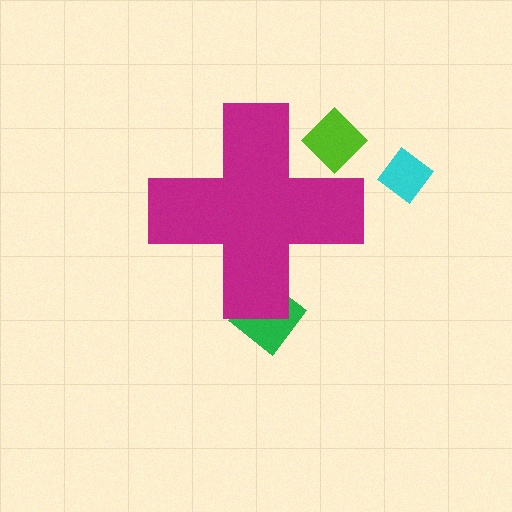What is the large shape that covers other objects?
A magenta cross.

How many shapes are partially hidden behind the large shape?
2 shapes are partially hidden.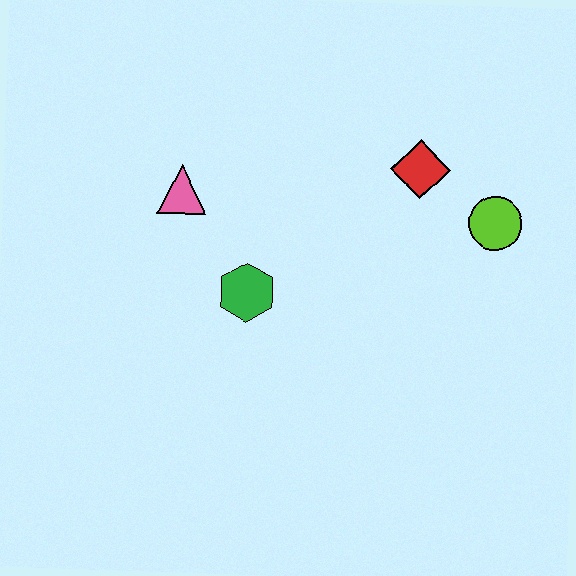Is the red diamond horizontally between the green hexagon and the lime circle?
Yes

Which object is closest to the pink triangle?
The green hexagon is closest to the pink triangle.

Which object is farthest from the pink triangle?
The lime circle is farthest from the pink triangle.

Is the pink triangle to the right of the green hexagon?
No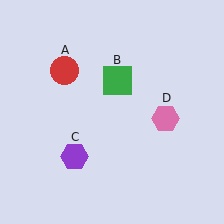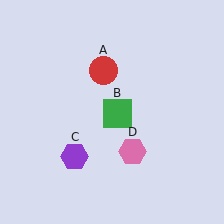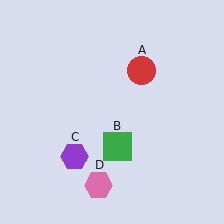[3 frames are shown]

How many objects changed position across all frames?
3 objects changed position: red circle (object A), green square (object B), pink hexagon (object D).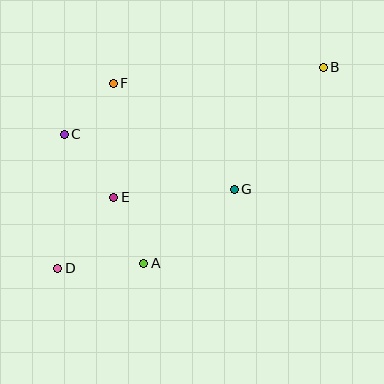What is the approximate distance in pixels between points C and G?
The distance between C and G is approximately 179 pixels.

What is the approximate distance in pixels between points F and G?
The distance between F and G is approximately 161 pixels.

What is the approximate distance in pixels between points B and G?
The distance between B and G is approximately 151 pixels.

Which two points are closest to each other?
Points C and F are closest to each other.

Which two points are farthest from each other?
Points B and D are farthest from each other.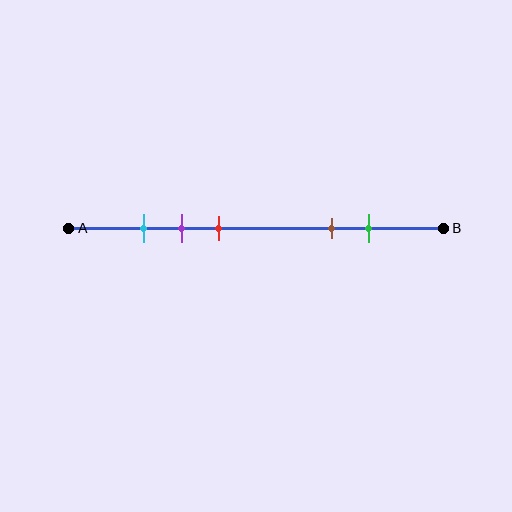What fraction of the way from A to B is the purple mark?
The purple mark is approximately 30% (0.3) of the way from A to B.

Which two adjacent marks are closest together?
The cyan and purple marks are the closest adjacent pair.